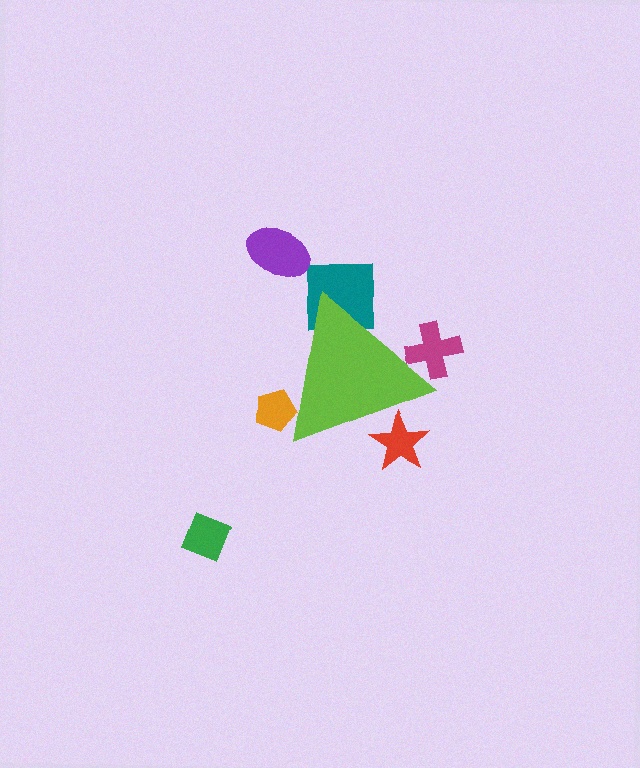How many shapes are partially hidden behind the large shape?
4 shapes are partially hidden.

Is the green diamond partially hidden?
No, the green diamond is fully visible.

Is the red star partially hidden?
Yes, the red star is partially hidden behind the lime triangle.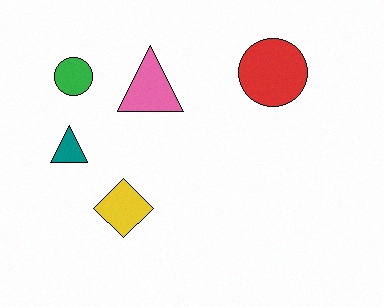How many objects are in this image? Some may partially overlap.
There are 5 objects.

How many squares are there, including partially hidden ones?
There are no squares.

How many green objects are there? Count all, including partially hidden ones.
There is 1 green object.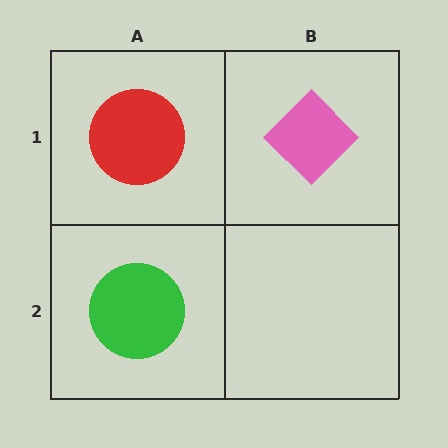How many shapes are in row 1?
2 shapes.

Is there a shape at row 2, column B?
No, that cell is empty.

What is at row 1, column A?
A red circle.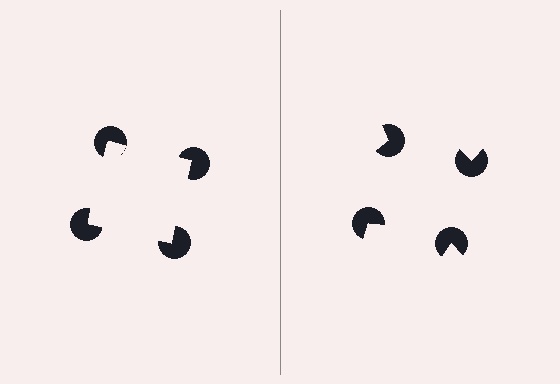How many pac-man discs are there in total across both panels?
8 — 4 on each side.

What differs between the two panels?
The pac-man discs are positioned identically on both sides; only the wedge orientations differ. On the left they align to a square; on the right they are misaligned.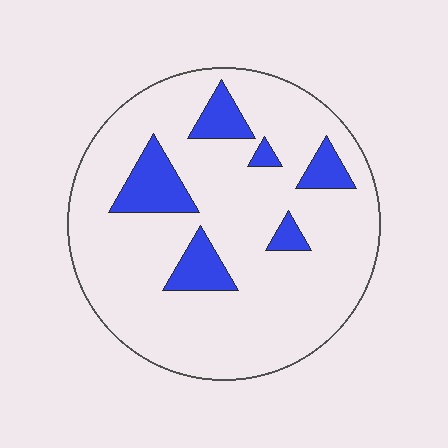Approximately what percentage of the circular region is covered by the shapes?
Approximately 15%.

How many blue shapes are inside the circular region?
6.